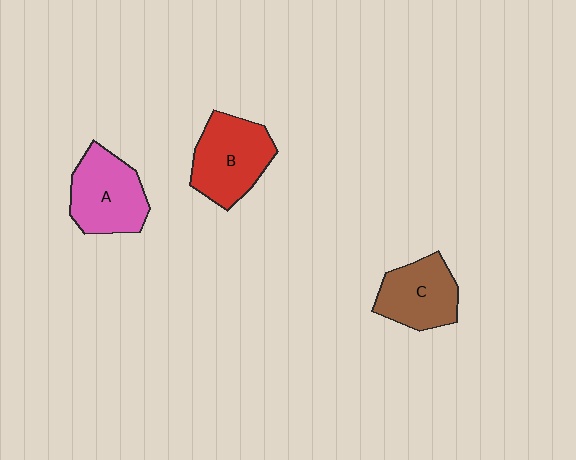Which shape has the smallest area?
Shape C (brown).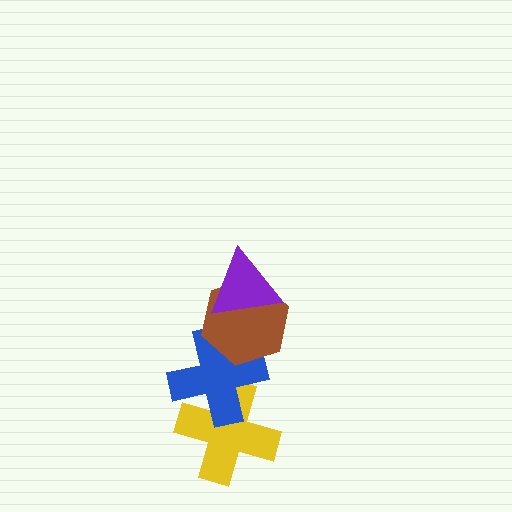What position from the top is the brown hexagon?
The brown hexagon is 2nd from the top.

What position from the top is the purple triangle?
The purple triangle is 1st from the top.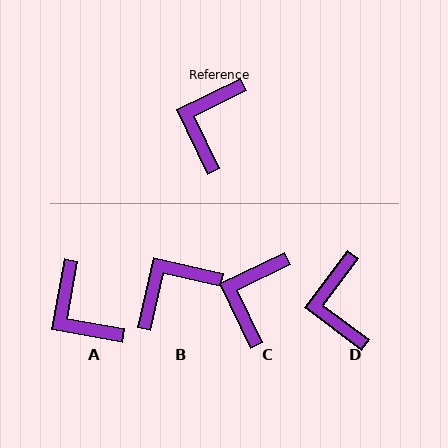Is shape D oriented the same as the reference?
No, it is off by about 28 degrees.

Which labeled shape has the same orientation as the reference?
C.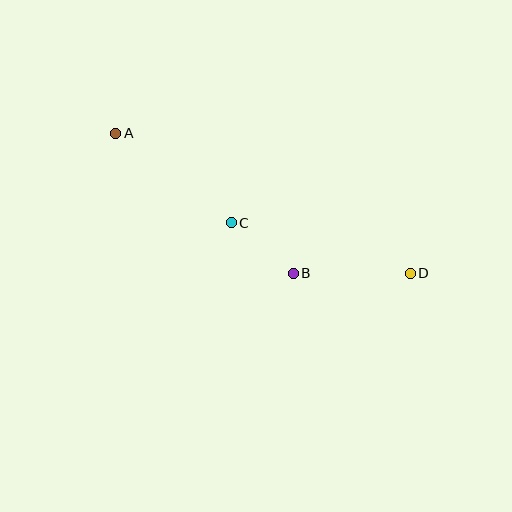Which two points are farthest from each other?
Points A and D are farthest from each other.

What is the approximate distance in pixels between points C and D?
The distance between C and D is approximately 186 pixels.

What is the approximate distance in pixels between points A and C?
The distance between A and C is approximately 146 pixels.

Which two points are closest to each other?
Points B and C are closest to each other.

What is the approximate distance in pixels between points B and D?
The distance between B and D is approximately 117 pixels.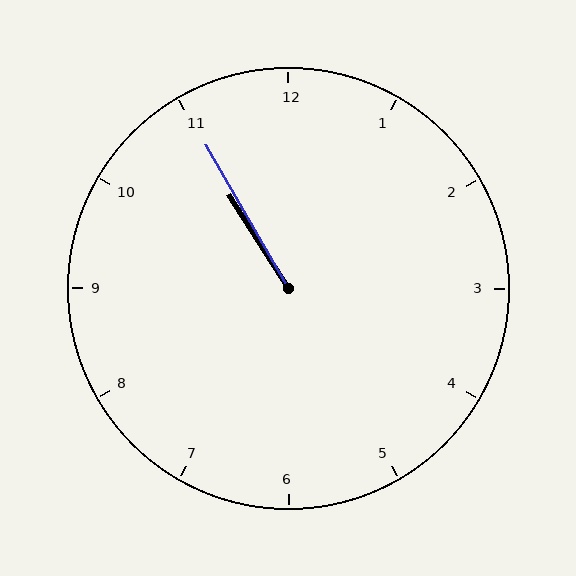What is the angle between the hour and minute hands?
Approximately 2 degrees.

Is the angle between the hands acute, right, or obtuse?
It is acute.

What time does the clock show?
10:55.